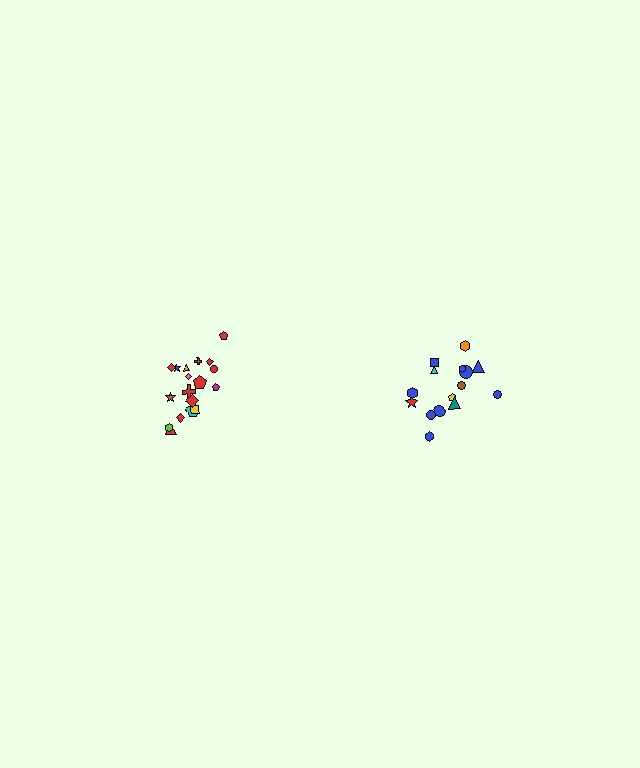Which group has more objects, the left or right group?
The left group.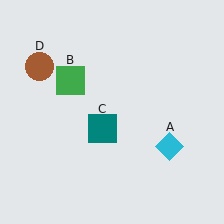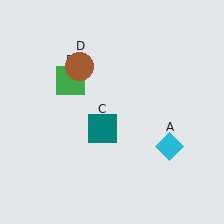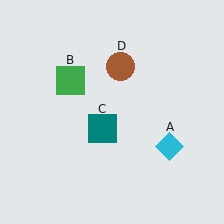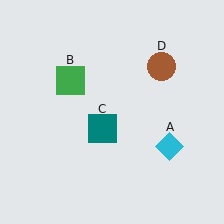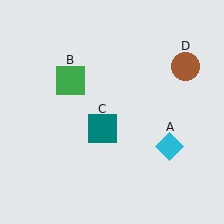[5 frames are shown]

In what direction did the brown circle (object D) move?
The brown circle (object D) moved right.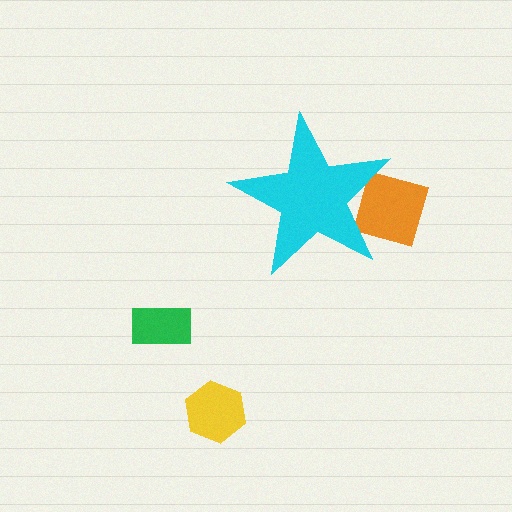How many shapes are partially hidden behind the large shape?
1 shape is partially hidden.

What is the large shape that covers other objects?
A cyan star.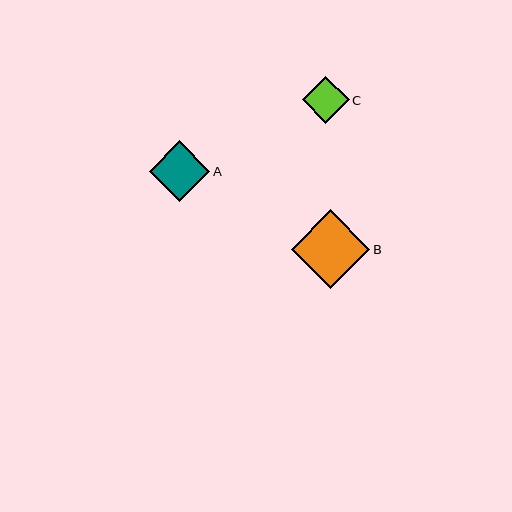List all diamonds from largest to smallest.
From largest to smallest: B, A, C.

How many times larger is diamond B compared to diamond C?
Diamond B is approximately 1.7 times the size of diamond C.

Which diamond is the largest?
Diamond B is the largest with a size of approximately 78 pixels.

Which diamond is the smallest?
Diamond C is the smallest with a size of approximately 47 pixels.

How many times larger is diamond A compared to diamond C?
Diamond A is approximately 1.3 times the size of diamond C.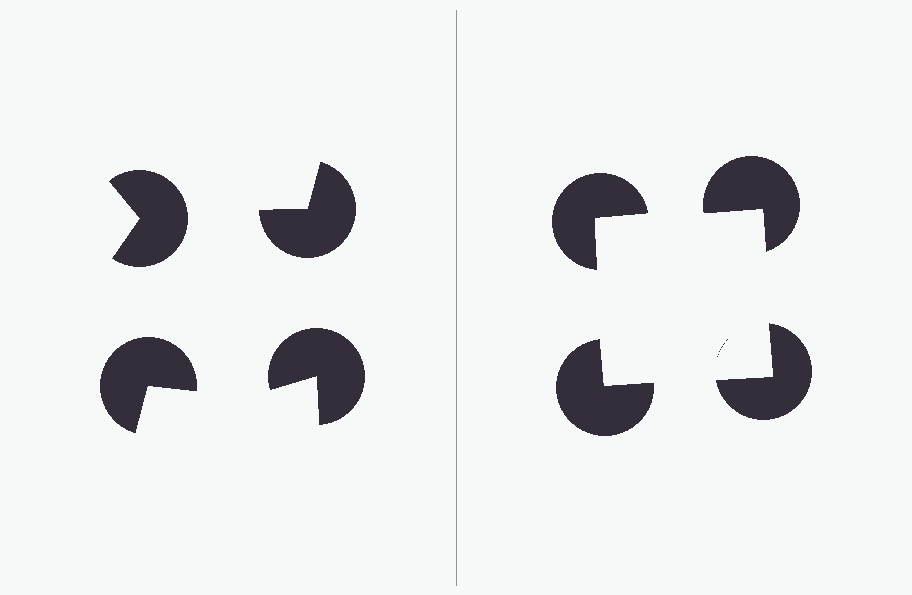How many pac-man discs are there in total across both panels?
8 — 4 on each side.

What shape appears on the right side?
An illusory square.